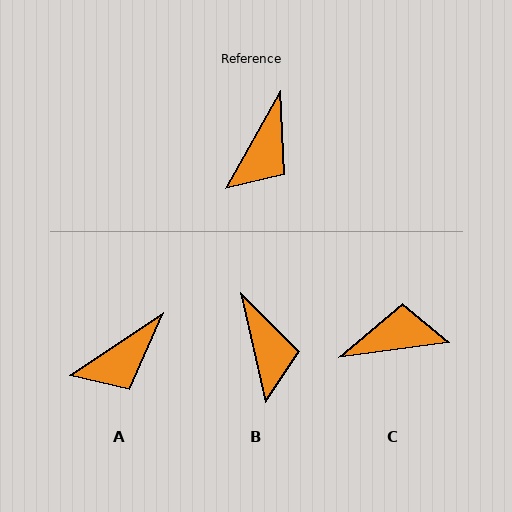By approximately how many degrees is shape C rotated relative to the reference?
Approximately 127 degrees counter-clockwise.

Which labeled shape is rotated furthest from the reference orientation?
C, about 127 degrees away.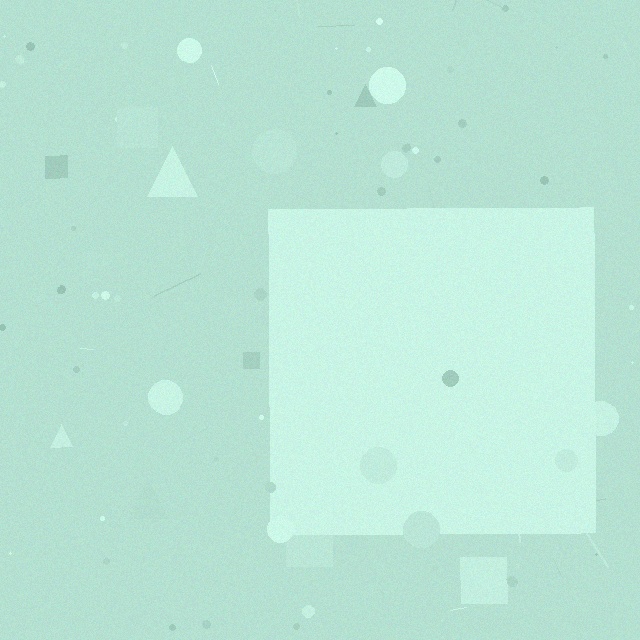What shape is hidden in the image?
A square is hidden in the image.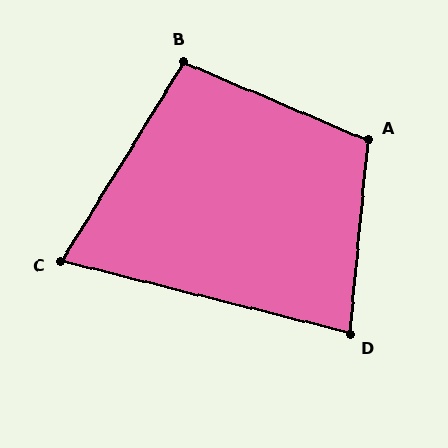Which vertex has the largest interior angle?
A, at approximately 107 degrees.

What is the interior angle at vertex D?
Approximately 81 degrees (acute).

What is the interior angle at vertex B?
Approximately 99 degrees (obtuse).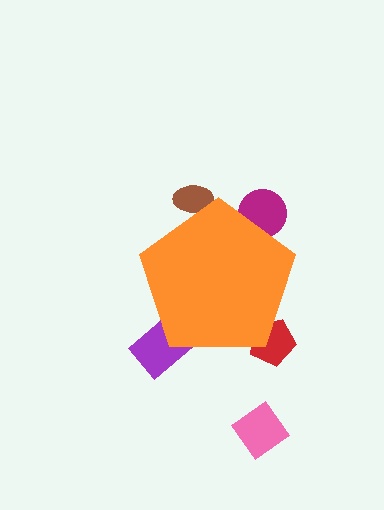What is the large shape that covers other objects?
An orange pentagon.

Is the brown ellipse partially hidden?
Yes, the brown ellipse is partially hidden behind the orange pentagon.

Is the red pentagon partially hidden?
Yes, the red pentagon is partially hidden behind the orange pentagon.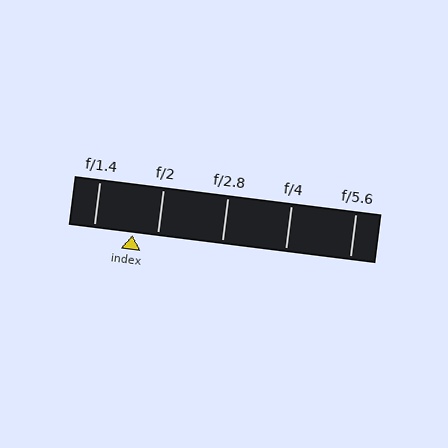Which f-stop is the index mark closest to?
The index mark is closest to f/2.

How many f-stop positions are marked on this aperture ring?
There are 5 f-stop positions marked.